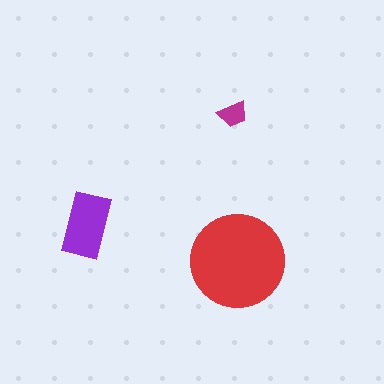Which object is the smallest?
The magenta trapezoid.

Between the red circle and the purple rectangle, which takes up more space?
The red circle.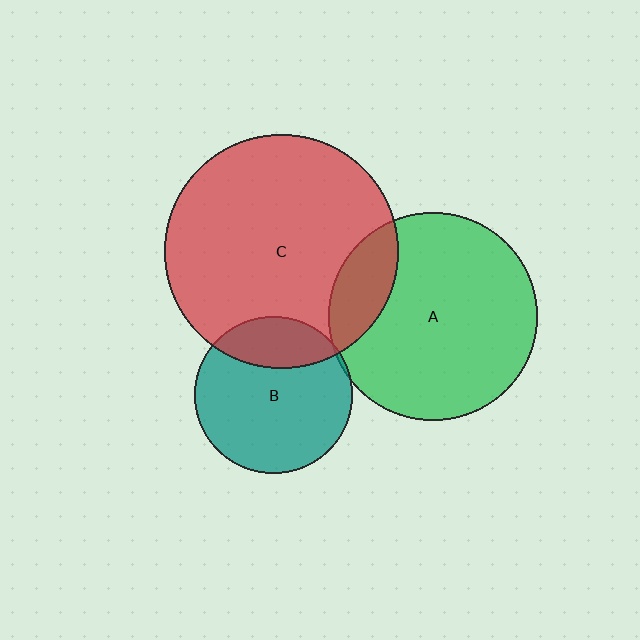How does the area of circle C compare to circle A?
Approximately 1.3 times.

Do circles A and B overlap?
Yes.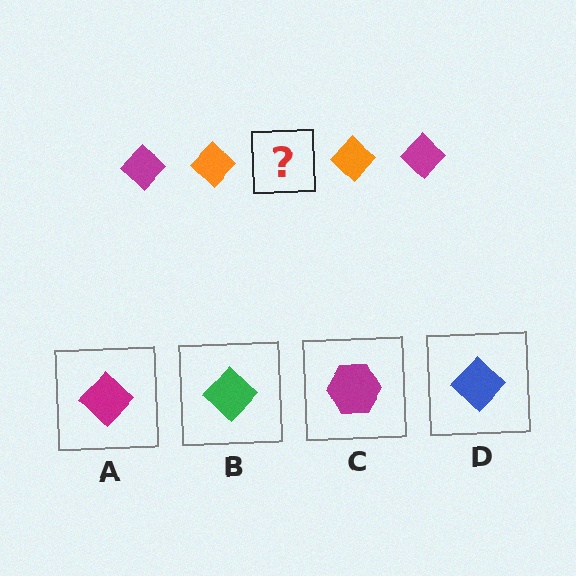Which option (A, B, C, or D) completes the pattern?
A.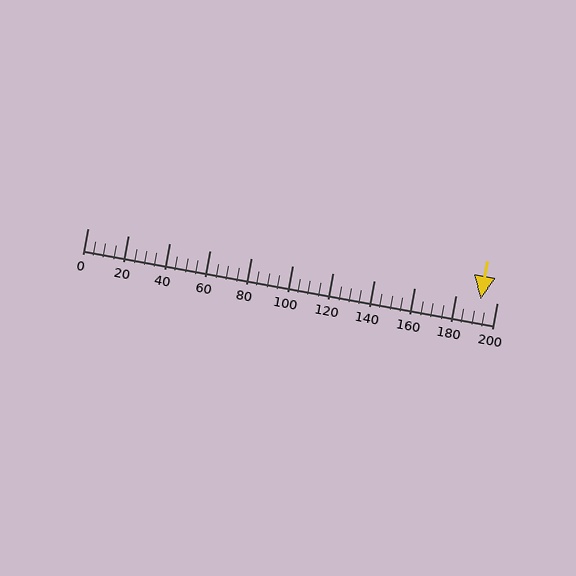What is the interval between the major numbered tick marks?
The major tick marks are spaced 20 units apart.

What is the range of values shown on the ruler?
The ruler shows values from 0 to 200.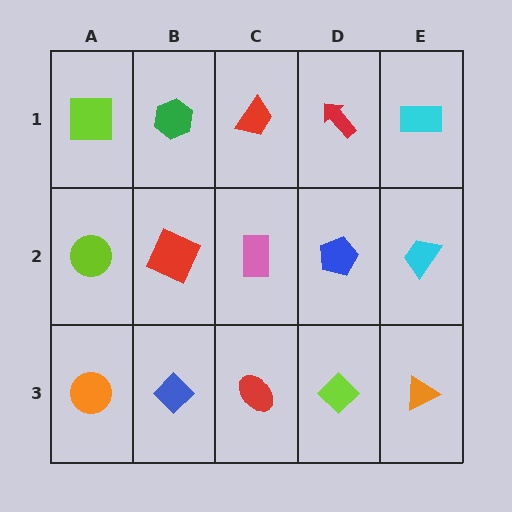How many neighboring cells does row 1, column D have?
3.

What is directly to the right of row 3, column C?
A lime diamond.